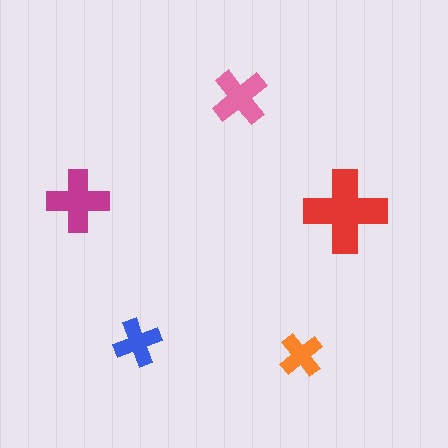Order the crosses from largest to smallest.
the red one, the magenta one, the pink one, the blue one, the orange one.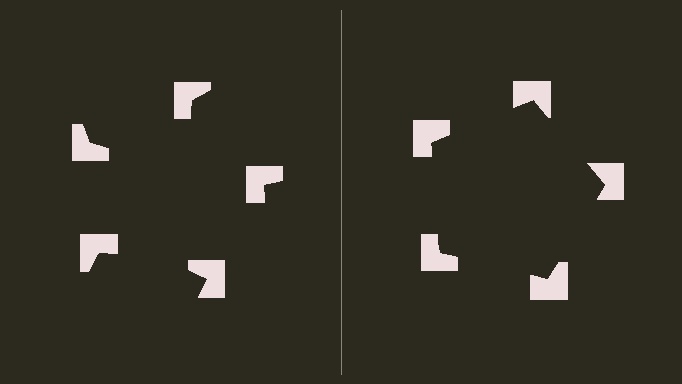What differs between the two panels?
The notched squares are positioned identically on both sides; only the wedge orientations differ. On the right they align to a pentagon; on the left they are misaligned.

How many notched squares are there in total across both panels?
10 — 5 on each side.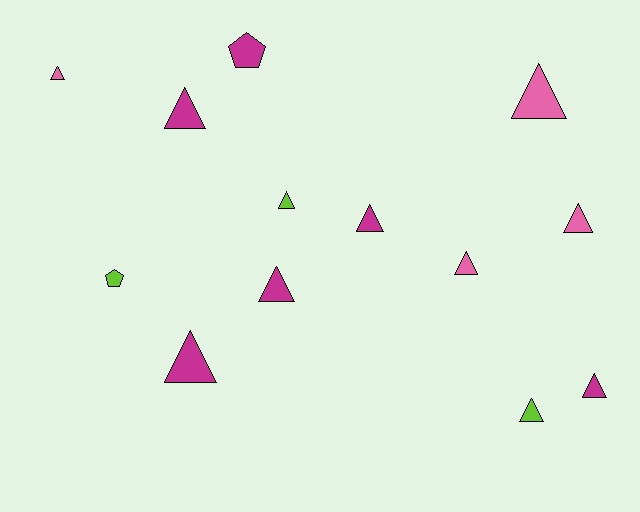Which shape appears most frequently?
Triangle, with 11 objects.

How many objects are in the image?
There are 13 objects.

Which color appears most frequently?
Magenta, with 6 objects.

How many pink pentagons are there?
There are no pink pentagons.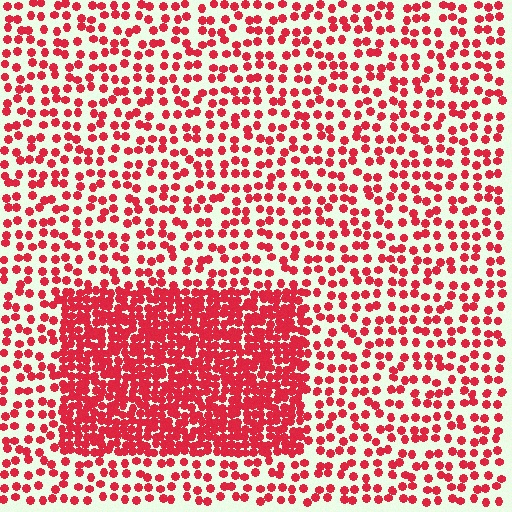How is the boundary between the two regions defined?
The boundary is defined by a change in element density (approximately 2.5x ratio). All elements are the same color, size, and shape.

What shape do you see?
I see a rectangle.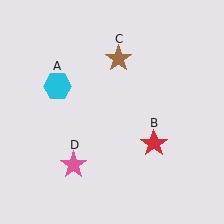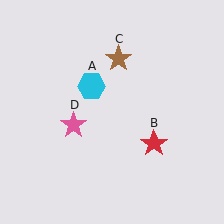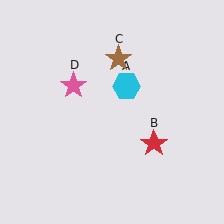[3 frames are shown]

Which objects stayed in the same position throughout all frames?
Red star (object B) and brown star (object C) remained stationary.